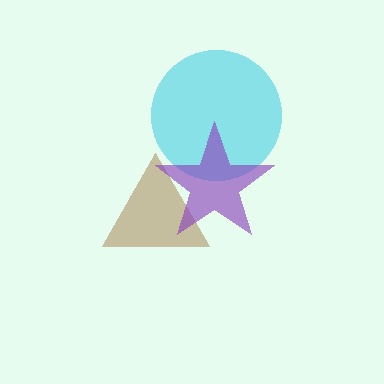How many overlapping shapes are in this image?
There are 3 overlapping shapes in the image.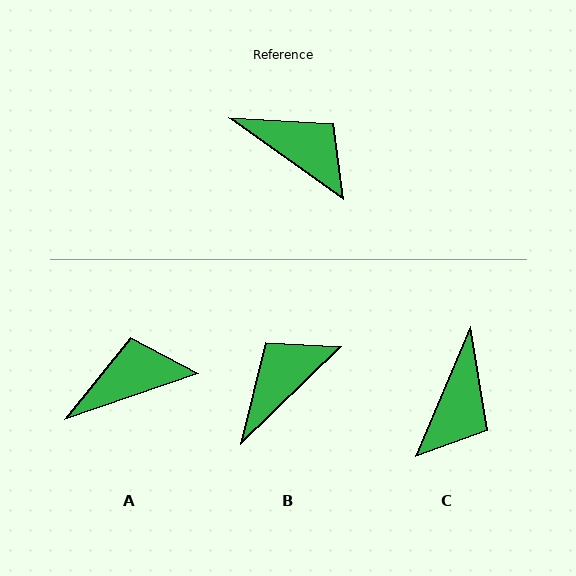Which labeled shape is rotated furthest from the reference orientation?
B, about 80 degrees away.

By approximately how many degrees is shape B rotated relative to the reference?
Approximately 80 degrees counter-clockwise.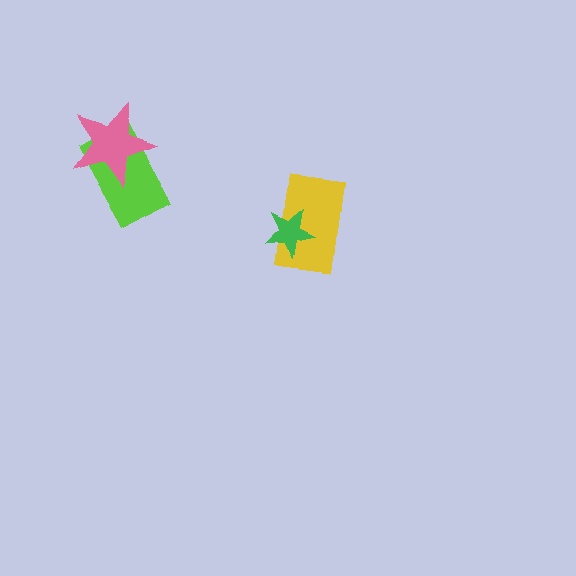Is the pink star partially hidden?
No, no other shape covers it.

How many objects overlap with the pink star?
1 object overlaps with the pink star.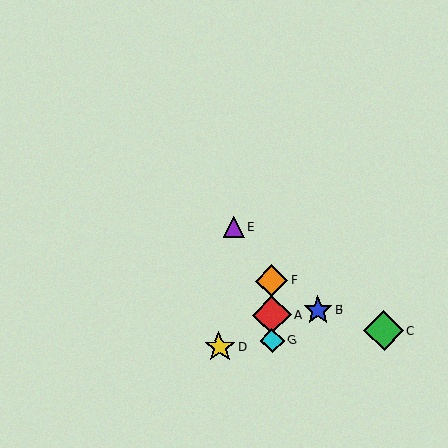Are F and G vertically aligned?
Yes, both are at x≈272.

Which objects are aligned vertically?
Objects A, F, G are aligned vertically.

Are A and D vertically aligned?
No, A is at x≈272 and D is at x≈219.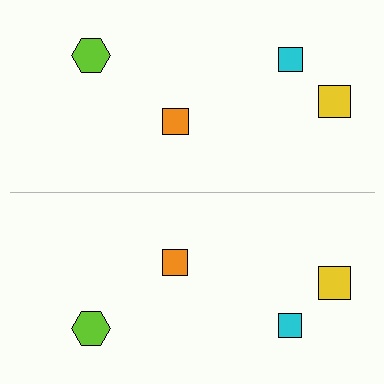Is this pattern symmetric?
Yes, this pattern has bilateral (reflection) symmetry.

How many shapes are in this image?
There are 8 shapes in this image.